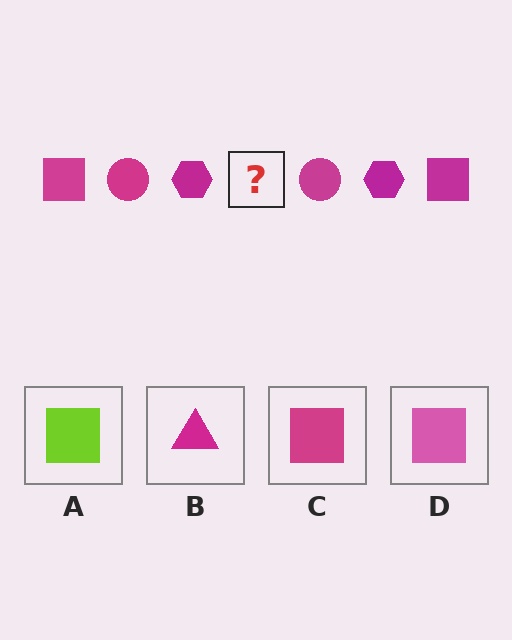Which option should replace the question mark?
Option C.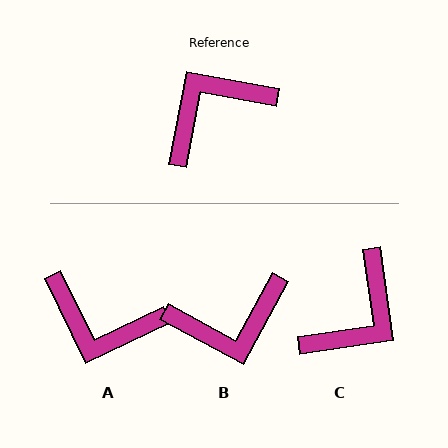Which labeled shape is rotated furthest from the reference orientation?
B, about 162 degrees away.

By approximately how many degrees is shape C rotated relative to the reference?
Approximately 161 degrees clockwise.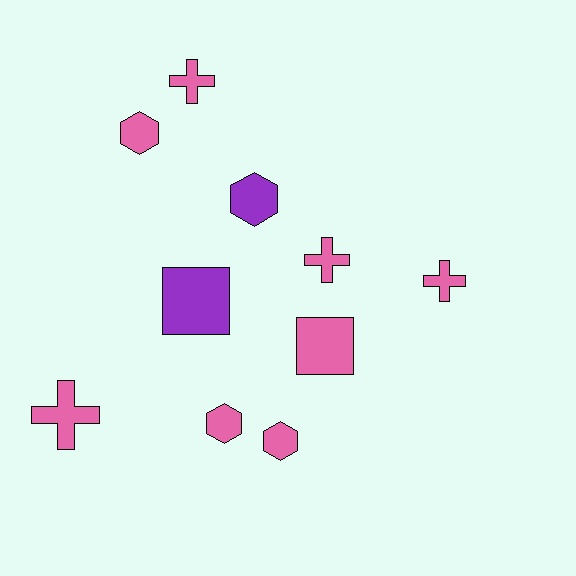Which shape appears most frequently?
Cross, with 4 objects.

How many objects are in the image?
There are 10 objects.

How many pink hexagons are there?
There are 3 pink hexagons.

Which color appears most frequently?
Pink, with 8 objects.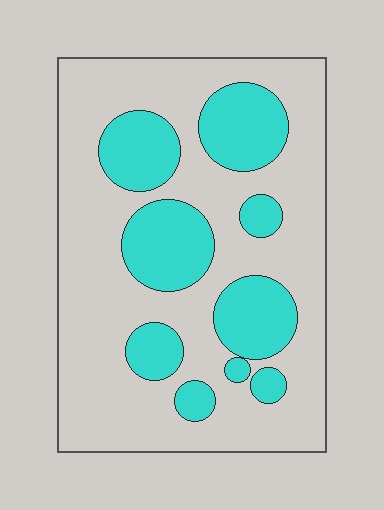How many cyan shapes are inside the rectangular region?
9.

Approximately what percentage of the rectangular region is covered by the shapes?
Approximately 30%.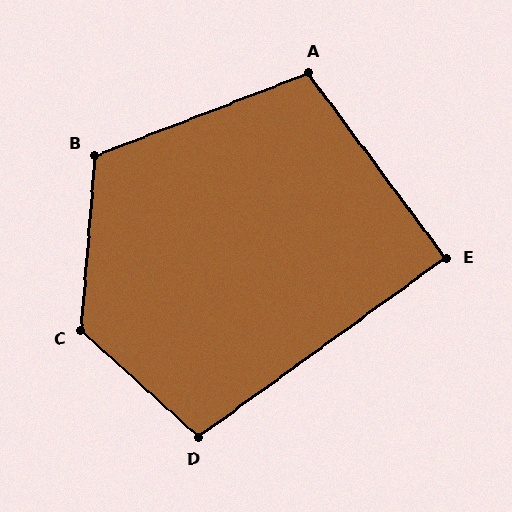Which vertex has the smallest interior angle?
E, at approximately 89 degrees.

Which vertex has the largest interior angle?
C, at approximately 128 degrees.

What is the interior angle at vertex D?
Approximately 102 degrees (obtuse).